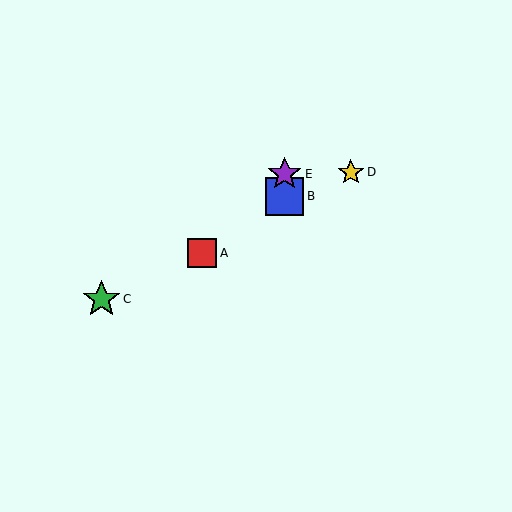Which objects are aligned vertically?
Objects B, E are aligned vertically.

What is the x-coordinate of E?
Object E is at x≈285.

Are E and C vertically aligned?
No, E is at x≈285 and C is at x≈102.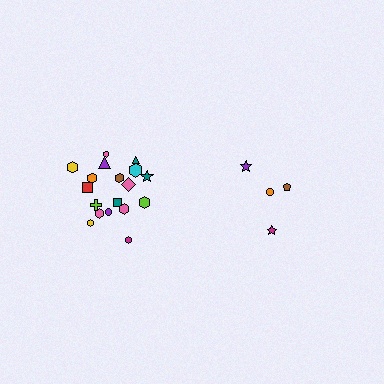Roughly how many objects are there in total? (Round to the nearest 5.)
Roughly 20 objects in total.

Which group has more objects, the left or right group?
The left group.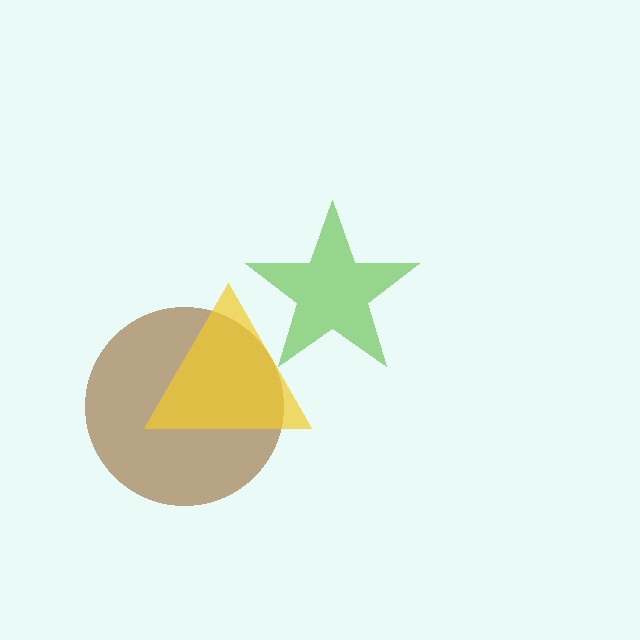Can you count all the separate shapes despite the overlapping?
Yes, there are 3 separate shapes.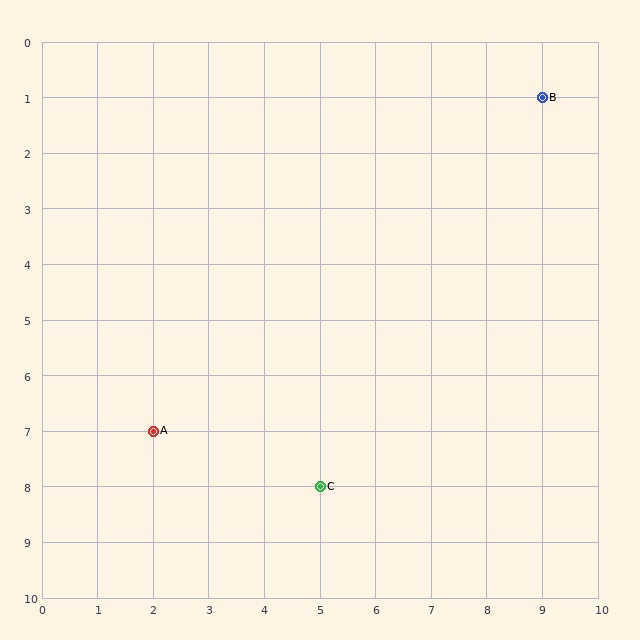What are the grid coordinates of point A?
Point A is at grid coordinates (2, 7).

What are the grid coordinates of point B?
Point B is at grid coordinates (9, 1).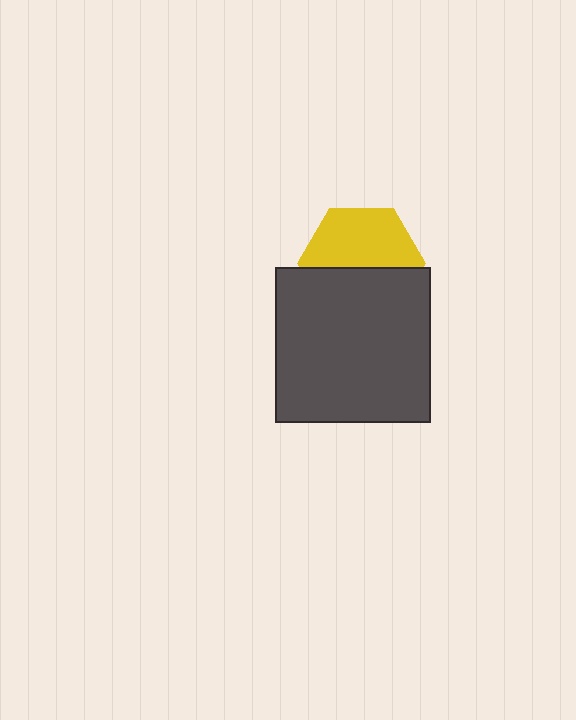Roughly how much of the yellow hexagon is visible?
About half of it is visible (roughly 54%).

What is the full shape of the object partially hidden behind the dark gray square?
The partially hidden object is a yellow hexagon.